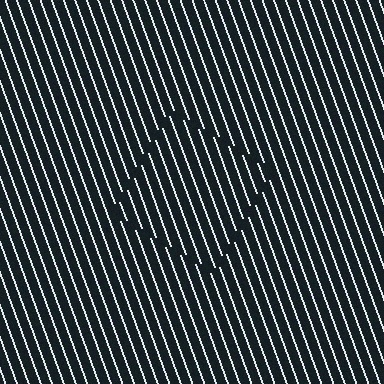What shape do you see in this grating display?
An illusory square. The interior of the shape contains the same grating, shifted by half a period — the contour is defined by the phase discontinuity where line-ends from the inner and outer gratings abut.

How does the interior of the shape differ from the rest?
The interior of the shape contains the same grating, shifted by half a period — the contour is defined by the phase discontinuity where line-ends from the inner and outer gratings abut.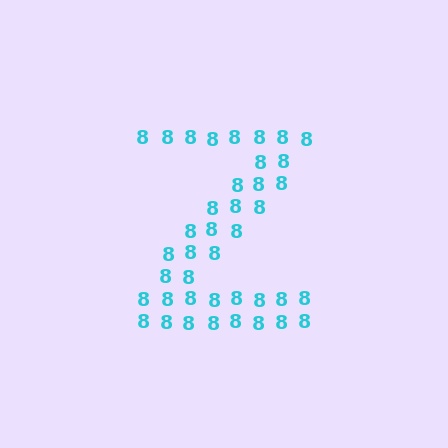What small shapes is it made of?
It is made of small digit 8's.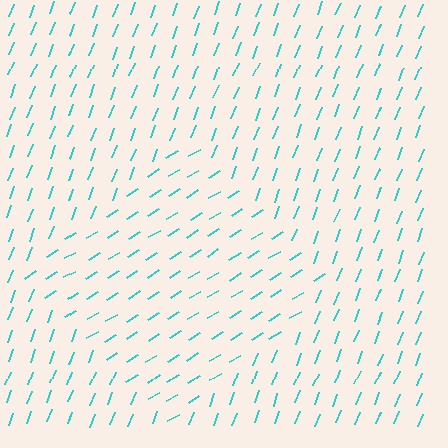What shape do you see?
I see a diamond.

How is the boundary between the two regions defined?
The boundary is defined purely by a change in line orientation (approximately 37 degrees difference). All lines are the same color and thickness.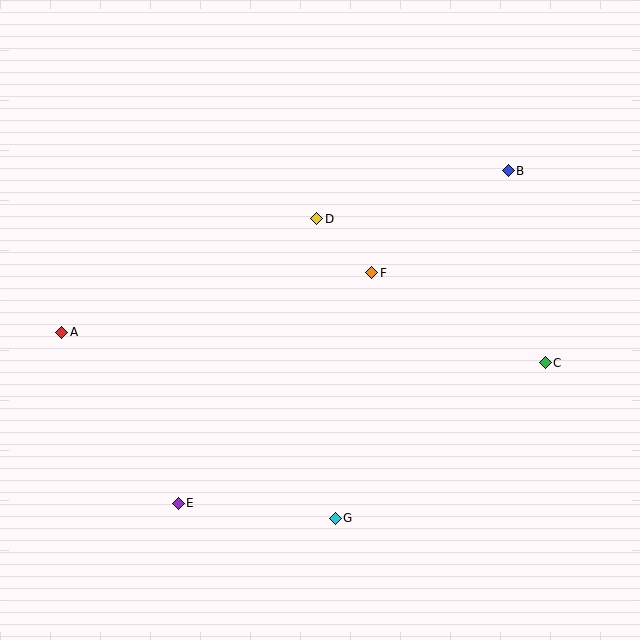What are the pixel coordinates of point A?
Point A is at (62, 332).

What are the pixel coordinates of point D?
Point D is at (317, 219).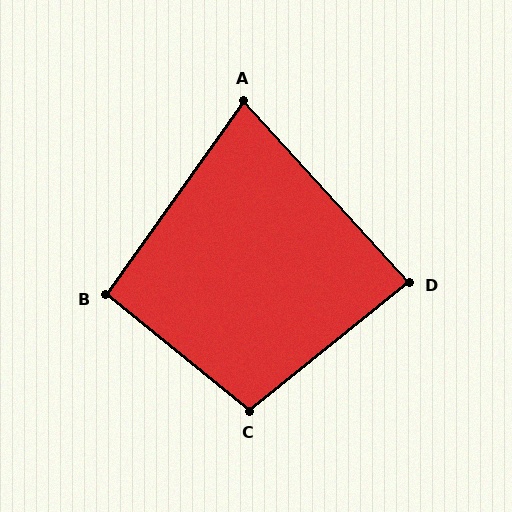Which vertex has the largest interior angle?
C, at approximately 102 degrees.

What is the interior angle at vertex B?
Approximately 94 degrees (approximately right).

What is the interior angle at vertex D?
Approximately 86 degrees (approximately right).